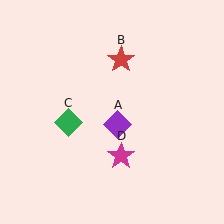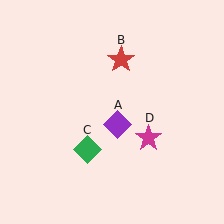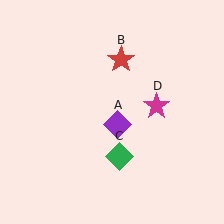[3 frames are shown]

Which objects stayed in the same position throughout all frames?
Purple diamond (object A) and red star (object B) remained stationary.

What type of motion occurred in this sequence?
The green diamond (object C), magenta star (object D) rotated counterclockwise around the center of the scene.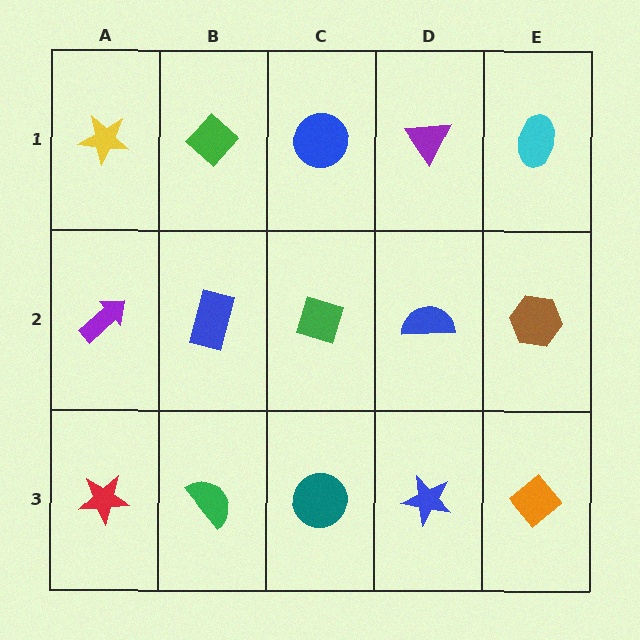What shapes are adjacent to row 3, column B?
A blue rectangle (row 2, column B), a red star (row 3, column A), a teal circle (row 3, column C).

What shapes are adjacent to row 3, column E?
A brown hexagon (row 2, column E), a blue star (row 3, column D).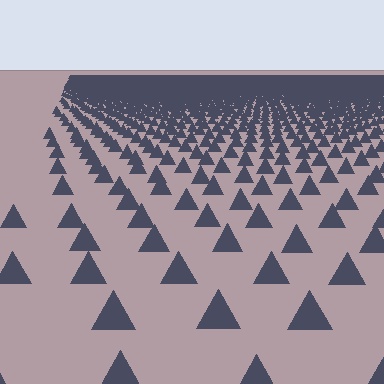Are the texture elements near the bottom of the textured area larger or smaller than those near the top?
Larger. Near the bottom, elements are closer to the viewer and appear at a bigger on-screen size.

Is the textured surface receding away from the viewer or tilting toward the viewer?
The surface is receding away from the viewer. Texture elements get smaller and denser toward the top.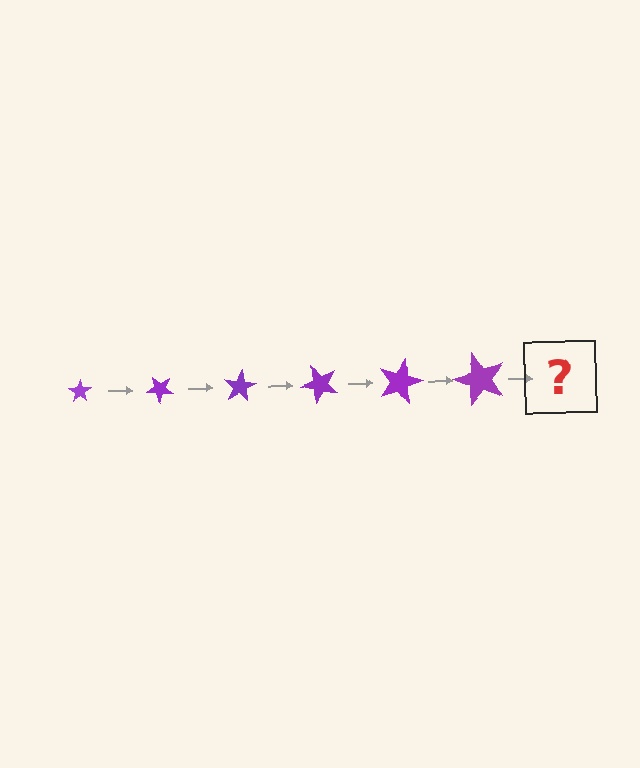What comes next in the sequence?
The next element should be a star, larger than the previous one and rotated 240 degrees from the start.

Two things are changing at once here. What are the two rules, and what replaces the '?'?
The two rules are that the star grows larger each step and it rotates 40 degrees each step. The '?' should be a star, larger than the previous one and rotated 240 degrees from the start.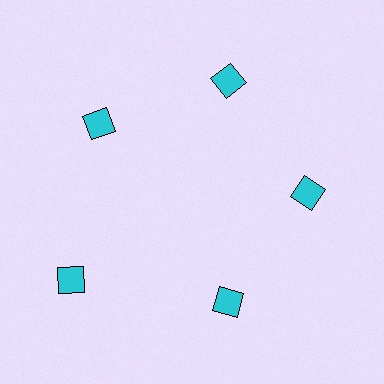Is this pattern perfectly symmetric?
No. The 5 cyan diamonds are arranged in a ring, but one element near the 8 o'clock position is pushed outward from the center, breaking the 5-fold rotational symmetry.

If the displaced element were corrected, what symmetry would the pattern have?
It would have 5-fold rotational symmetry — the pattern would map onto itself every 72 degrees.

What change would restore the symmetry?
The symmetry would be restored by moving it inward, back onto the ring so that all 5 diamonds sit at equal angles and equal distance from the center.